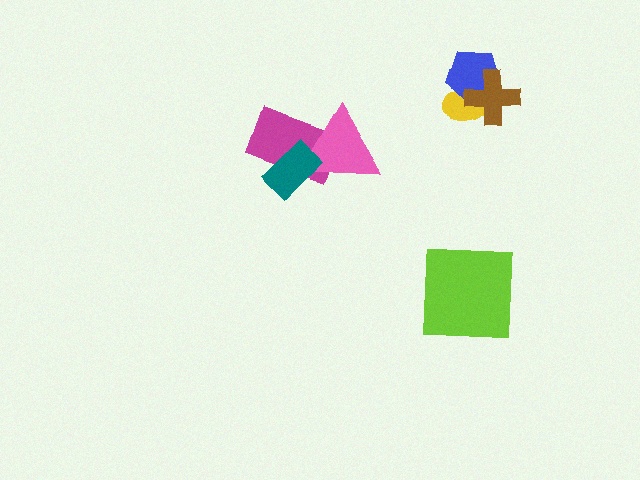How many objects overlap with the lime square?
0 objects overlap with the lime square.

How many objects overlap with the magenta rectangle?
2 objects overlap with the magenta rectangle.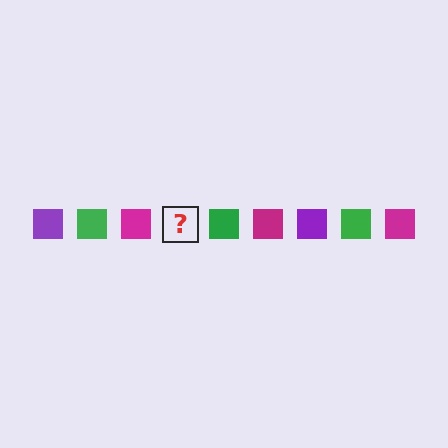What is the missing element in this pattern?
The missing element is a purple square.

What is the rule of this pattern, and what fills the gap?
The rule is that the pattern cycles through purple, green, magenta squares. The gap should be filled with a purple square.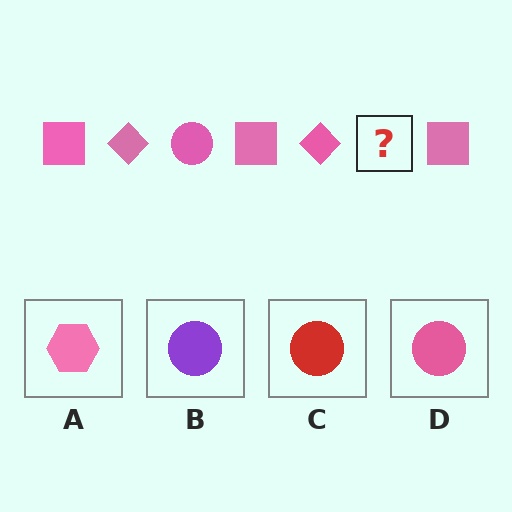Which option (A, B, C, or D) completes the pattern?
D.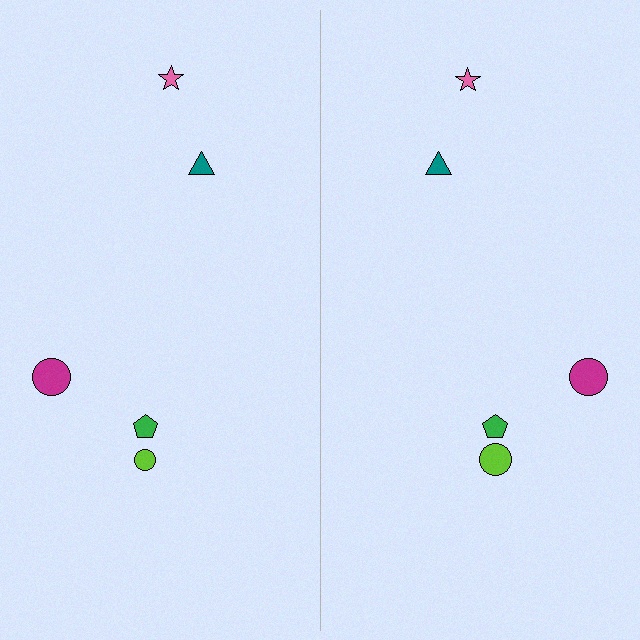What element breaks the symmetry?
The lime circle on the right side has a different size than its mirror counterpart.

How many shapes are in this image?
There are 10 shapes in this image.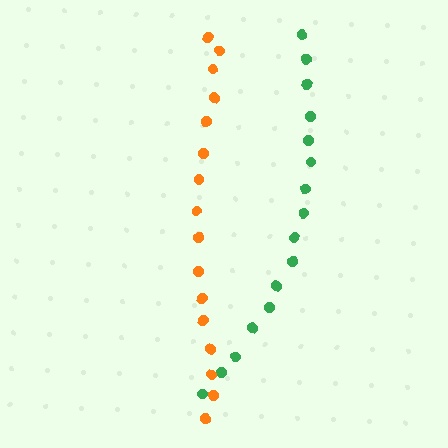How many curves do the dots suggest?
There are 2 distinct paths.